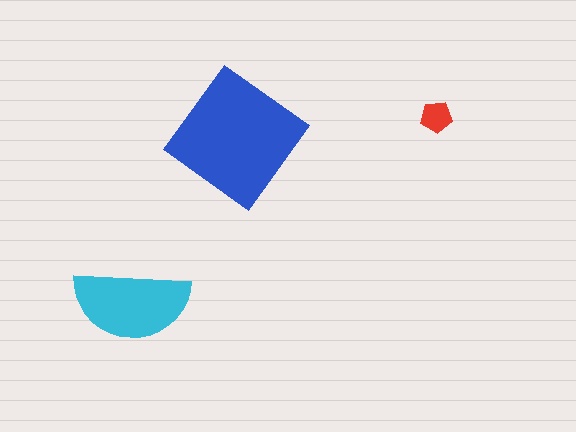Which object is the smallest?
The red pentagon.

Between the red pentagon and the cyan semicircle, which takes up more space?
The cyan semicircle.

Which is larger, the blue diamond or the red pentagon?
The blue diamond.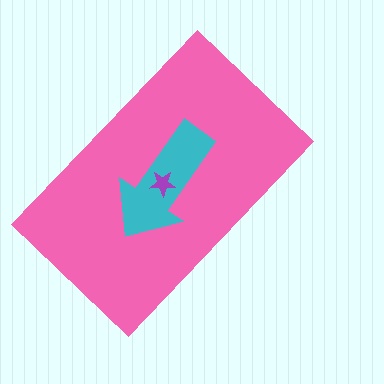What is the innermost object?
The purple star.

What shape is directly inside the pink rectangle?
The cyan arrow.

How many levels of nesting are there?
3.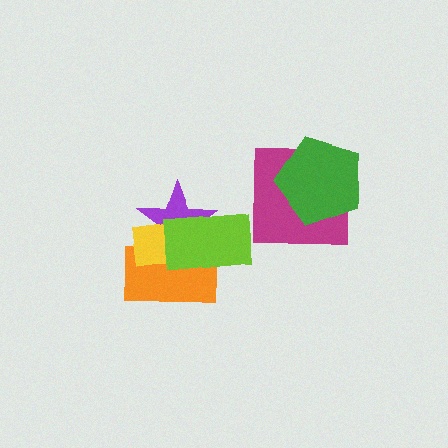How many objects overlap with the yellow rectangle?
3 objects overlap with the yellow rectangle.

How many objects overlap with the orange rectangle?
3 objects overlap with the orange rectangle.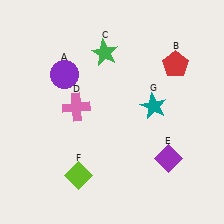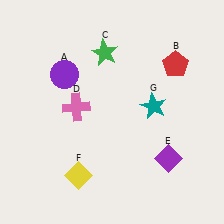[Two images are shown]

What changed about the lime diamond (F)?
In Image 1, F is lime. In Image 2, it changed to yellow.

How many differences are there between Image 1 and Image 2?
There is 1 difference between the two images.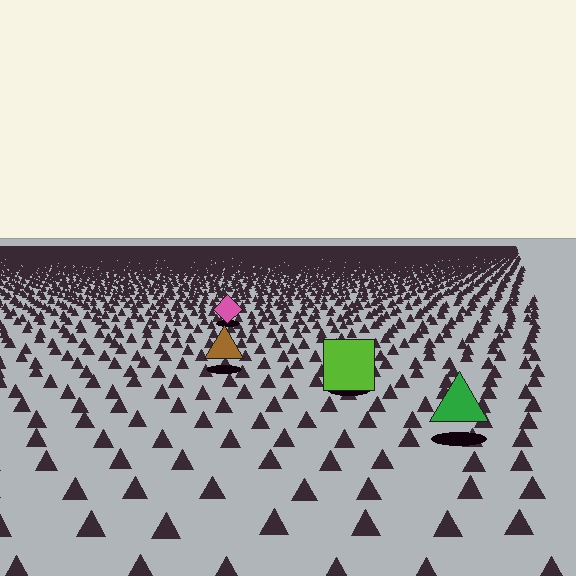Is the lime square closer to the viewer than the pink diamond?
Yes. The lime square is closer — you can tell from the texture gradient: the ground texture is coarser near it.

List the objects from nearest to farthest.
From nearest to farthest: the green triangle, the lime square, the brown triangle, the pink diamond.